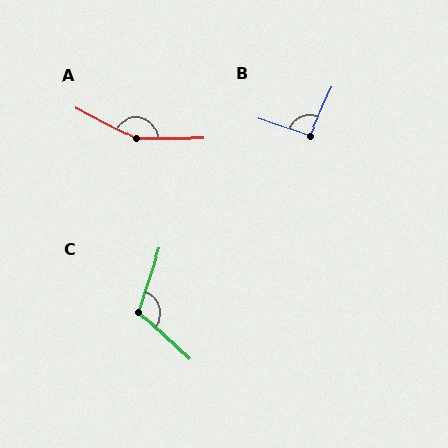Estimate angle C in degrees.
Approximately 114 degrees.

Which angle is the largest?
A, at approximately 152 degrees.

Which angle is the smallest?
B, at approximately 96 degrees.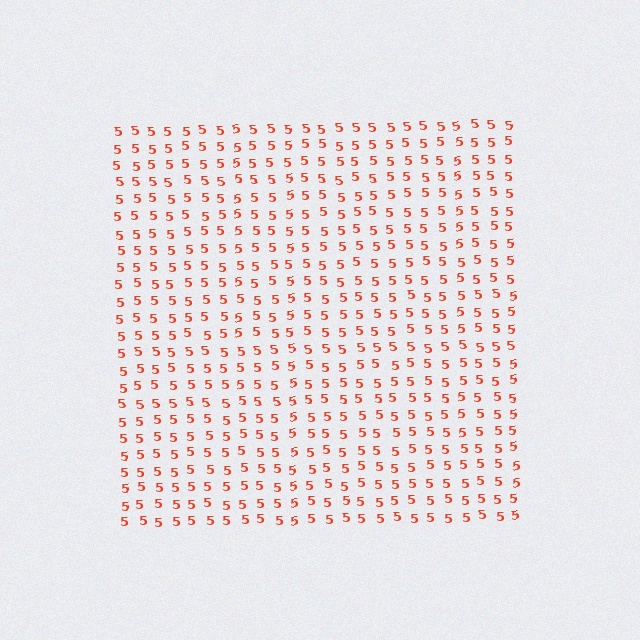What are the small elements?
The small elements are digit 5's.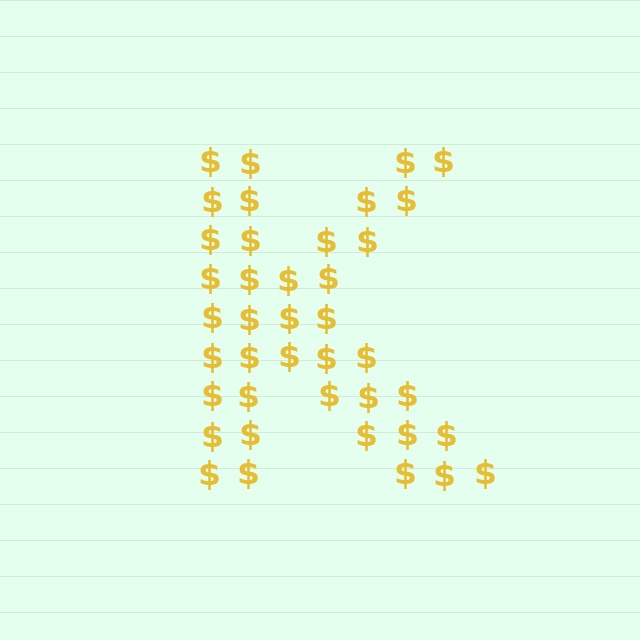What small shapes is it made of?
It is made of small dollar signs.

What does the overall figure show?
The overall figure shows the letter K.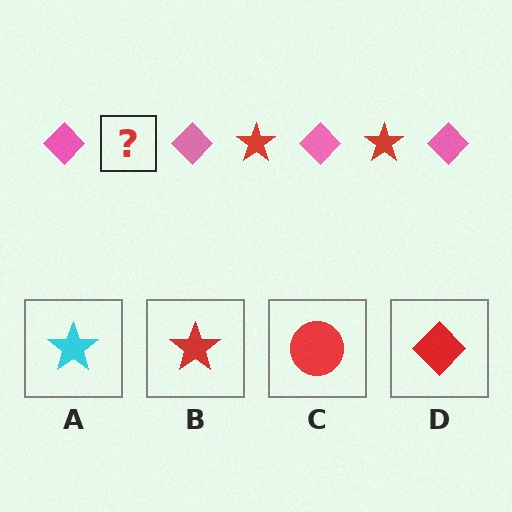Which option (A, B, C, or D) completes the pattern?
B.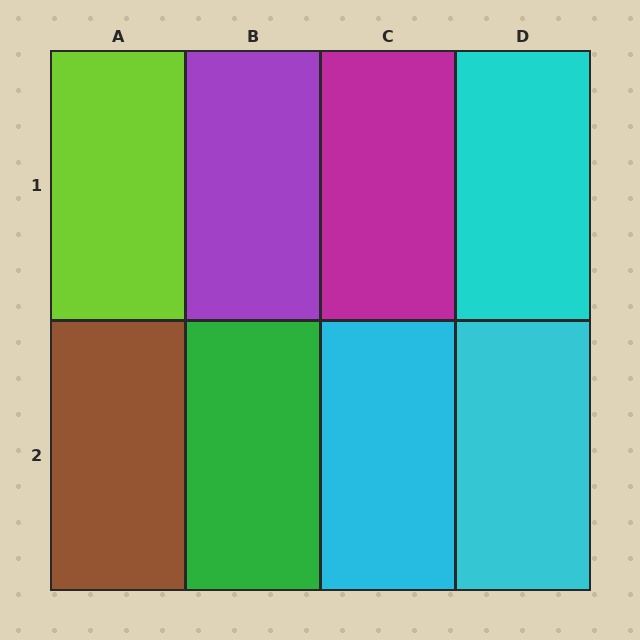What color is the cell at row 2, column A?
Brown.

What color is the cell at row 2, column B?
Green.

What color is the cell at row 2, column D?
Cyan.